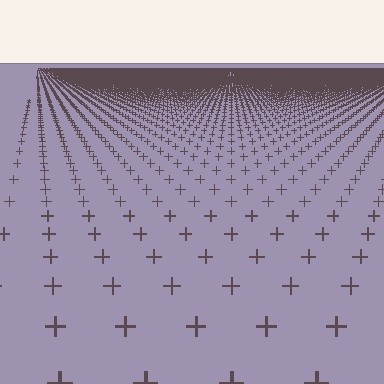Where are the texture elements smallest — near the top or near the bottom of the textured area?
Near the top.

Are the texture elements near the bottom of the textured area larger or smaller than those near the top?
Larger. Near the bottom, elements are closer to the viewer and appear at a bigger on-screen size.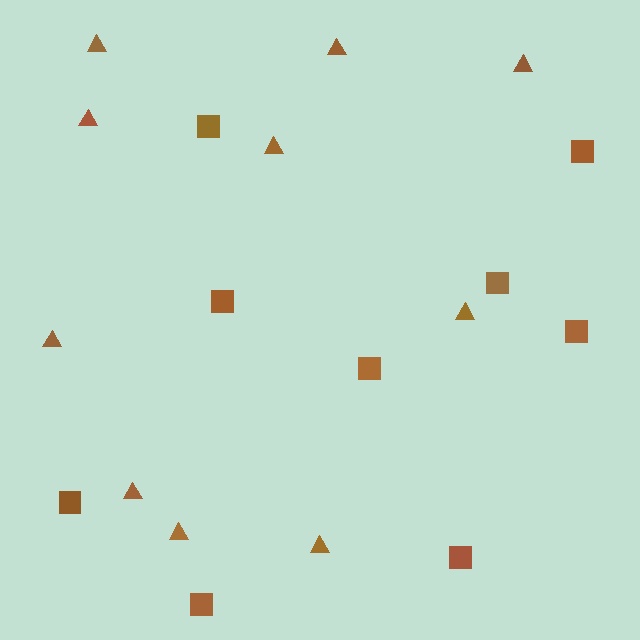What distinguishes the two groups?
There are 2 groups: one group of squares (9) and one group of triangles (10).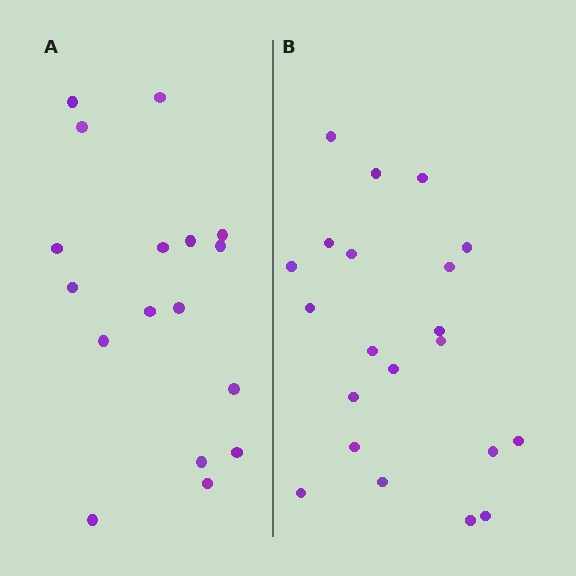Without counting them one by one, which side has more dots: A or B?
Region B (the right region) has more dots.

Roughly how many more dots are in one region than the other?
Region B has about 4 more dots than region A.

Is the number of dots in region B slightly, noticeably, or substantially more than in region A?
Region B has only slightly more — the two regions are fairly close. The ratio is roughly 1.2 to 1.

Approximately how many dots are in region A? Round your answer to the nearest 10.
About 20 dots. (The exact count is 17, which rounds to 20.)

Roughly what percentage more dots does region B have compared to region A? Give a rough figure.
About 25% more.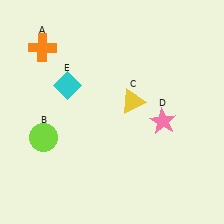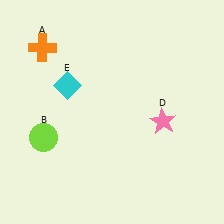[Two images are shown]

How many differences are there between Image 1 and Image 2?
There is 1 difference between the two images.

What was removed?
The yellow triangle (C) was removed in Image 2.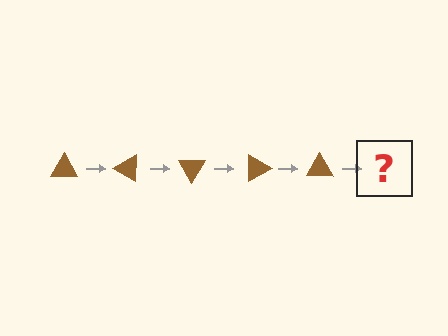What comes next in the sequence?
The next element should be a brown triangle rotated 150 degrees.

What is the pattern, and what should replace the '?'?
The pattern is that the triangle rotates 30 degrees each step. The '?' should be a brown triangle rotated 150 degrees.